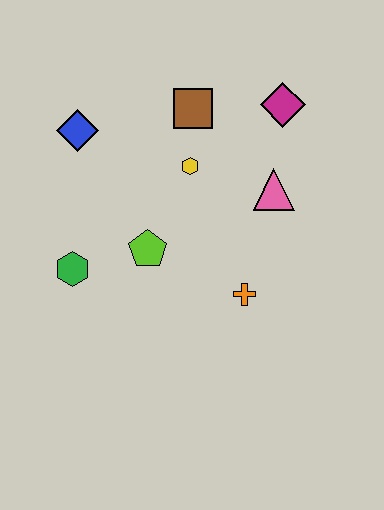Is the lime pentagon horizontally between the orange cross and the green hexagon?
Yes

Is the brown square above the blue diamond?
Yes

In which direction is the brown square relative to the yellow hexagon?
The brown square is above the yellow hexagon.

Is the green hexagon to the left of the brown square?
Yes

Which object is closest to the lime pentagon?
The green hexagon is closest to the lime pentagon.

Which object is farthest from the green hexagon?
The magenta diamond is farthest from the green hexagon.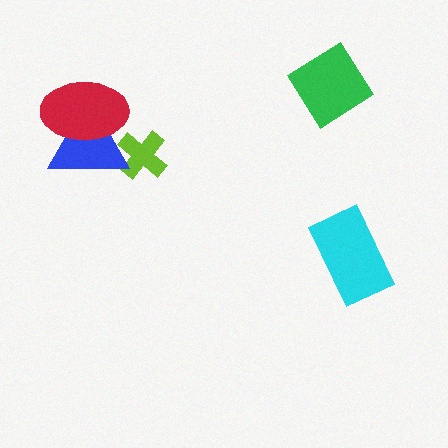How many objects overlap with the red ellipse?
1 object overlaps with the red ellipse.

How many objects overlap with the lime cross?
1 object overlaps with the lime cross.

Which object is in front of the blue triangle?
The red ellipse is in front of the blue triangle.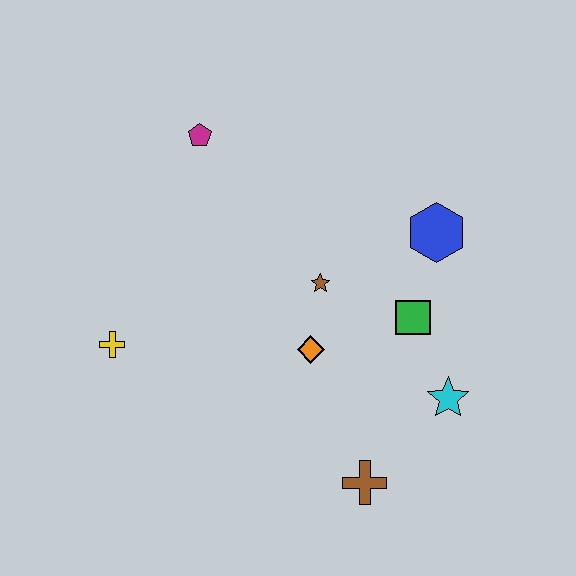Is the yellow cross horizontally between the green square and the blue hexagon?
No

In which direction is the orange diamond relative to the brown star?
The orange diamond is below the brown star.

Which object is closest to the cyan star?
The green square is closest to the cyan star.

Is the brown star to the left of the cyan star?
Yes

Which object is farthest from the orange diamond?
The magenta pentagon is farthest from the orange diamond.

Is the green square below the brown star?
Yes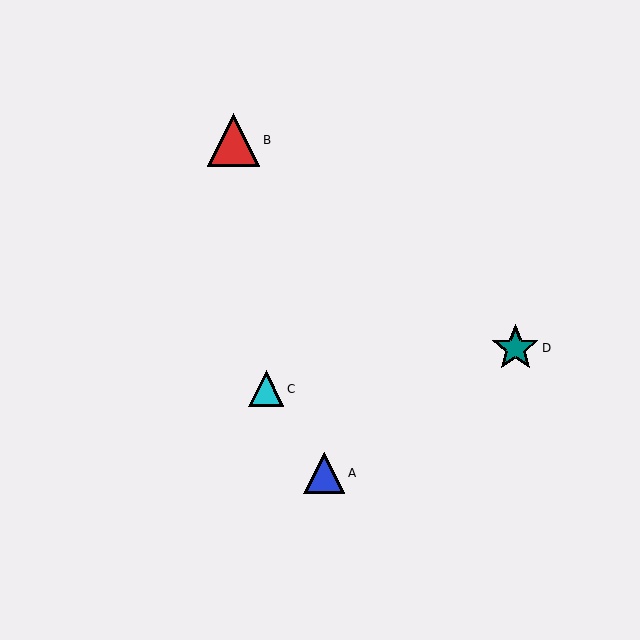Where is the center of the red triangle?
The center of the red triangle is at (234, 140).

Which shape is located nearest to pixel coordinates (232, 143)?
The red triangle (labeled B) at (234, 140) is nearest to that location.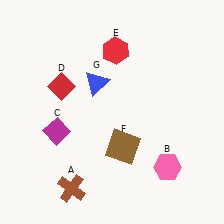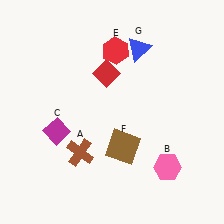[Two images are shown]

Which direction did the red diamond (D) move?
The red diamond (D) moved right.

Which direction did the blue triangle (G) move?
The blue triangle (G) moved right.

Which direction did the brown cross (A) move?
The brown cross (A) moved up.